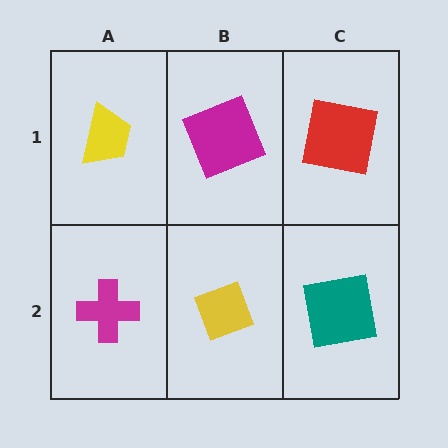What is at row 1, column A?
A yellow trapezoid.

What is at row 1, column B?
A magenta square.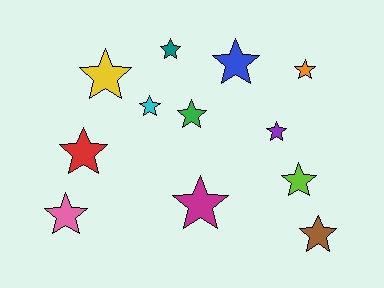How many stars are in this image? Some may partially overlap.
There are 12 stars.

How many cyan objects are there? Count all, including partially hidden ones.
There is 1 cyan object.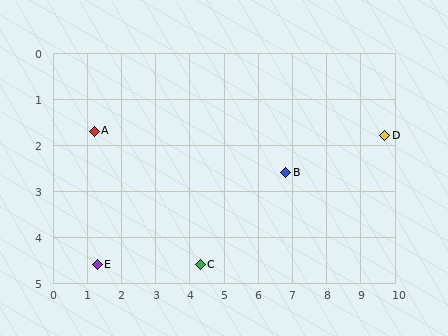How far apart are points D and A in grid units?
Points D and A are about 8.5 grid units apart.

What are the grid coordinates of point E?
Point E is at approximately (1.3, 4.6).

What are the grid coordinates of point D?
Point D is at approximately (9.7, 1.8).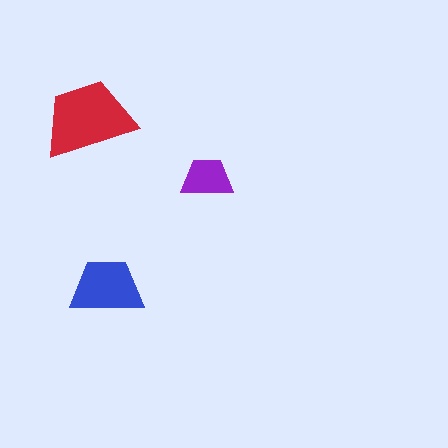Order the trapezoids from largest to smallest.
the red one, the blue one, the purple one.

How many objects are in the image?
There are 3 objects in the image.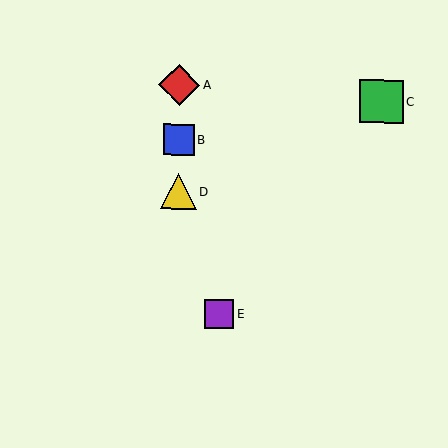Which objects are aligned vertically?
Objects A, B, D are aligned vertically.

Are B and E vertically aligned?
No, B is at x≈179 and E is at x≈220.